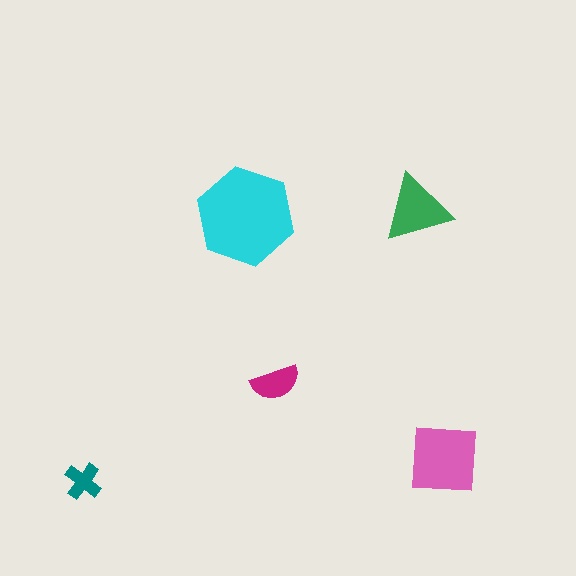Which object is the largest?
The cyan hexagon.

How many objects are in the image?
There are 5 objects in the image.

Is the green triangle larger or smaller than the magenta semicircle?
Larger.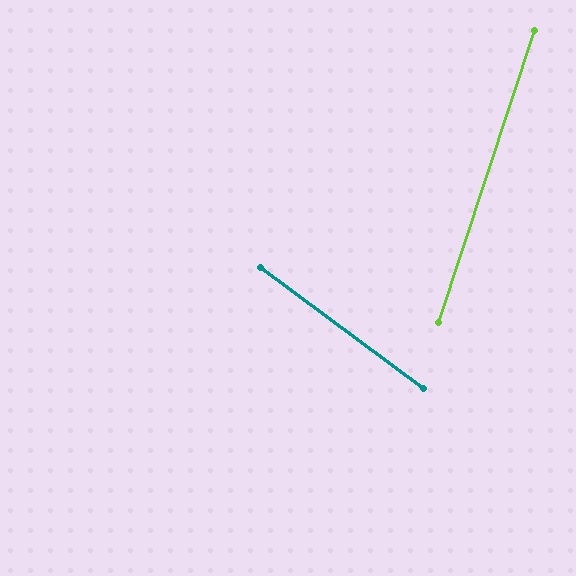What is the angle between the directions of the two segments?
Approximately 72 degrees.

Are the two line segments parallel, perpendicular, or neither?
Neither parallel nor perpendicular — they differ by about 72°.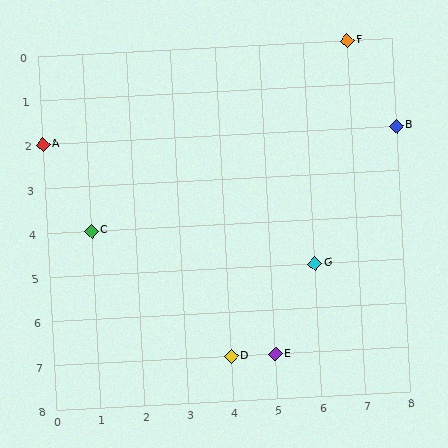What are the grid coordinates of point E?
Point E is at grid coordinates (5, 7).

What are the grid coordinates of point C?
Point C is at grid coordinates (1, 4).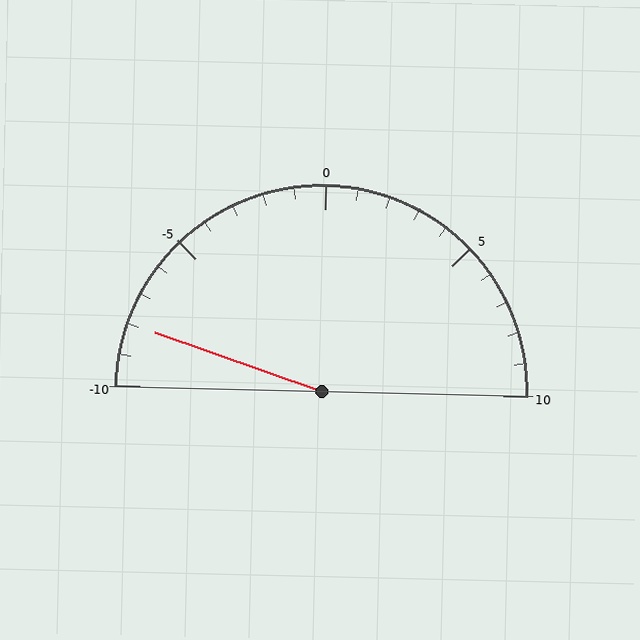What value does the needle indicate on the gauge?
The needle indicates approximately -8.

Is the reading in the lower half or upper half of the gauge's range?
The reading is in the lower half of the range (-10 to 10).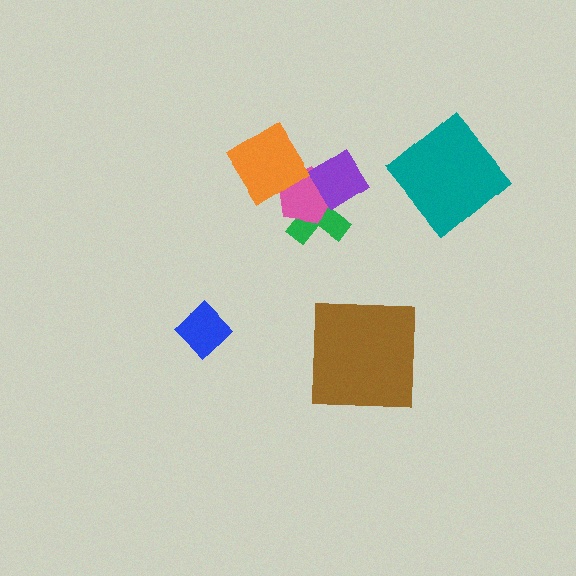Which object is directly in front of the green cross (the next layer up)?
The pink pentagon is directly in front of the green cross.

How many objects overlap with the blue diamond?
0 objects overlap with the blue diamond.